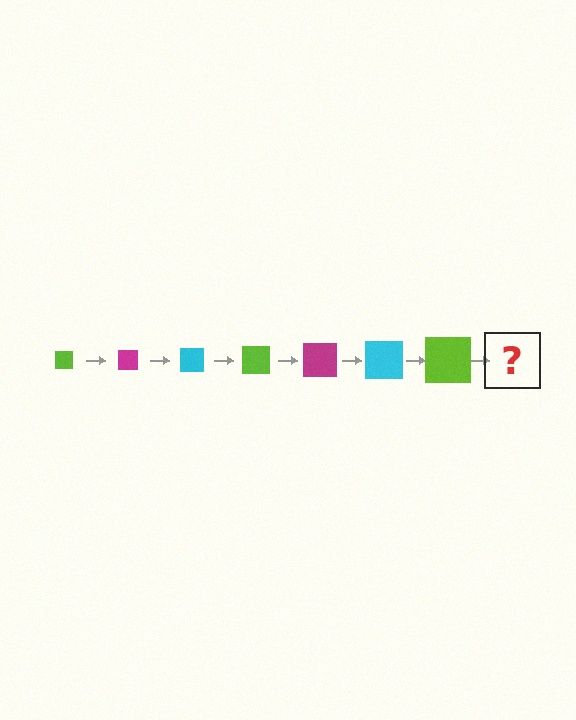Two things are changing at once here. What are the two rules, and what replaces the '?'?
The two rules are that the square grows larger each step and the color cycles through lime, magenta, and cyan. The '?' should be a magenta square, larger than the previous one.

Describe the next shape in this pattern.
It should be a magenta square, larger than the previous one.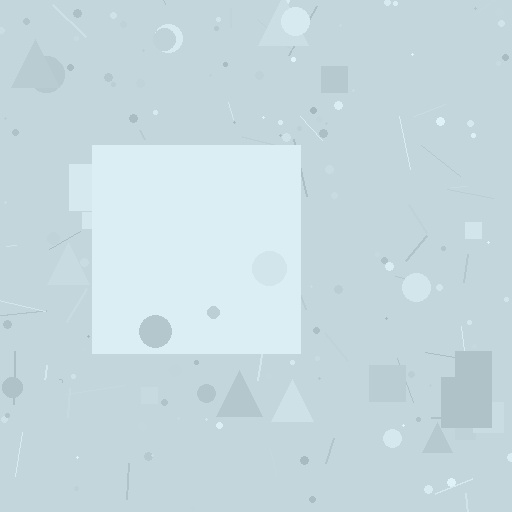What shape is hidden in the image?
A square is hidden in the image.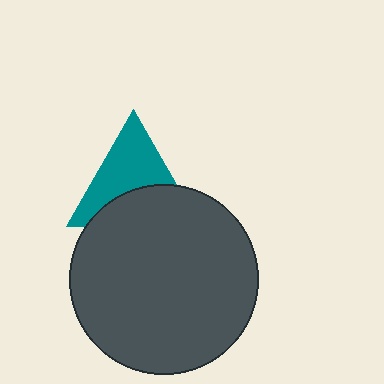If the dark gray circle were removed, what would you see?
You would see the complete teal triangle.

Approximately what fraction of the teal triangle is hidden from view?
Roughly 43% of the teal triangle is hidden behind the dark gray circle.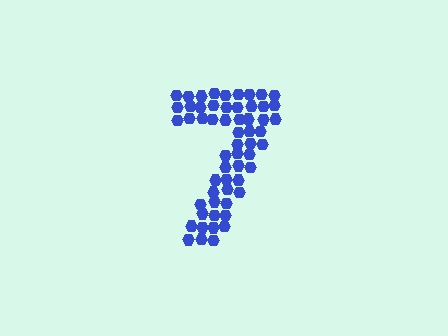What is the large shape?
The large shape is the digit 7.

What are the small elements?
The small elements are hexagons.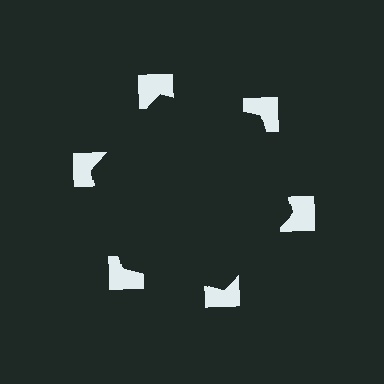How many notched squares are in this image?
There are 6 — one at each vertex of the illusory hexagon.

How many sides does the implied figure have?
6 sides.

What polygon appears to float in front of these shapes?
An illusory hexagon — its edges are inferred from the aligned wedge cuts in the notched squares, not physically drawn.